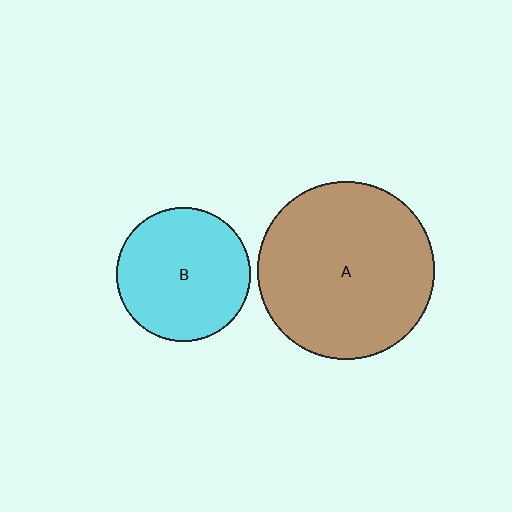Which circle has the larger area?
Circle A (brown).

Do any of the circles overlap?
No, none of the circles overlap.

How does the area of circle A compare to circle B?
Approximately 1.7 times.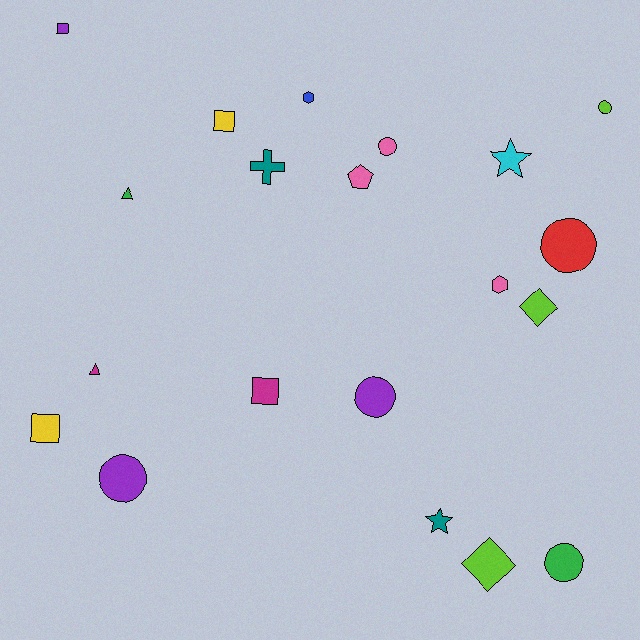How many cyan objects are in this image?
There is 1 cyan object.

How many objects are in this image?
There are 20 objects.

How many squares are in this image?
There are 4 squares.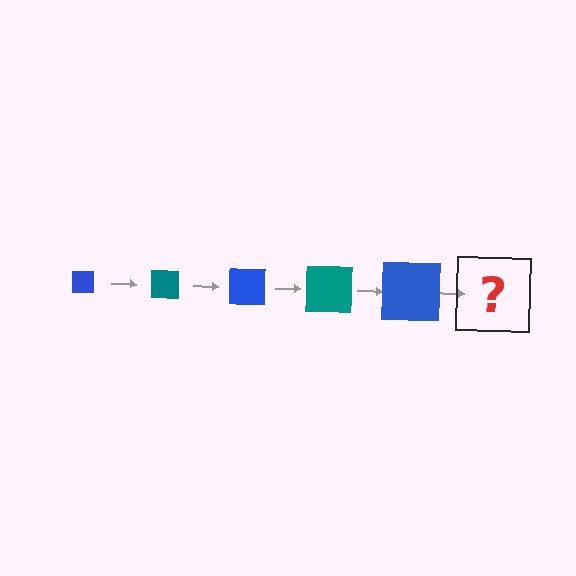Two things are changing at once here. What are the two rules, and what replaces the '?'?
The two rules are that the square grows larger each step and the color cycles through blue and teal. The '?' should be a teal square, larger than the previous one.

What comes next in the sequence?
The next element should be a teal square, larger than the previous one.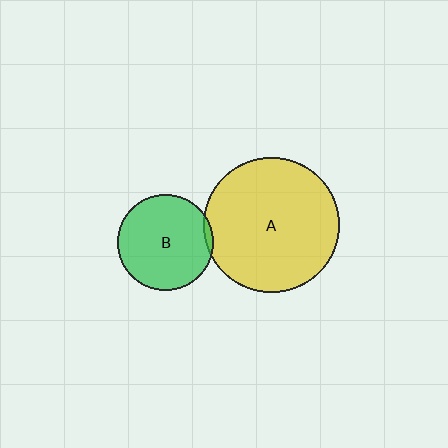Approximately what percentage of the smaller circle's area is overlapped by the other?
Approximately 5%.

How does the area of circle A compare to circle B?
Approximately 2.0 times.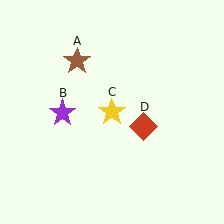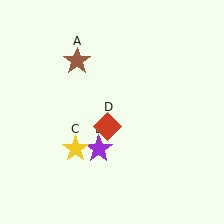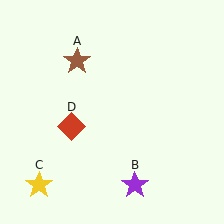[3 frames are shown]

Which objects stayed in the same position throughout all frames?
Brown star (object A) remained stationary.